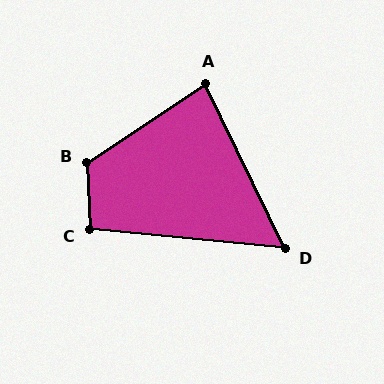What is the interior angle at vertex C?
Approximately 98 degrees (obtuse).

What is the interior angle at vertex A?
Approximately 82 degrees (acute).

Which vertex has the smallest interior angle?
D, at approximately 58 degrees.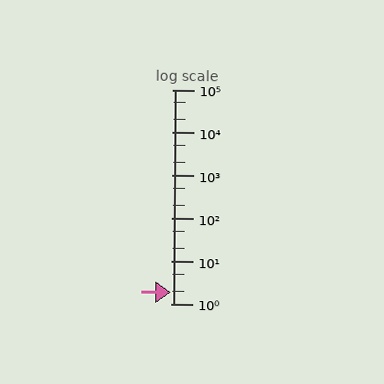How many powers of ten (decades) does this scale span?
The scale spans 5 decades, from 1 to 100000.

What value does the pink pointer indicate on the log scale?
The pointer indicates approximately 1.9.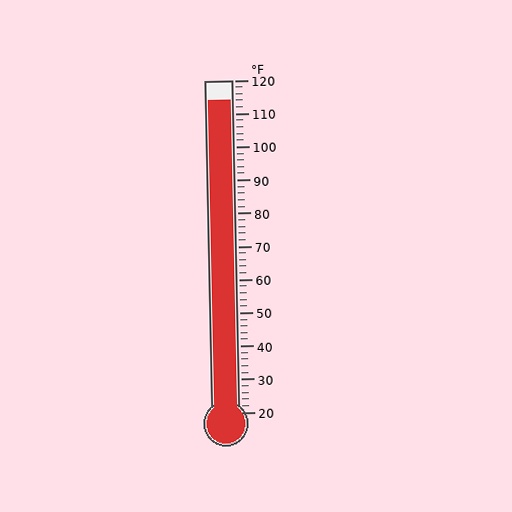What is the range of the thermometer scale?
The thermometer scale ranges from 20°F to 120°F.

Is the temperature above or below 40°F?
The temperature is above 40°F.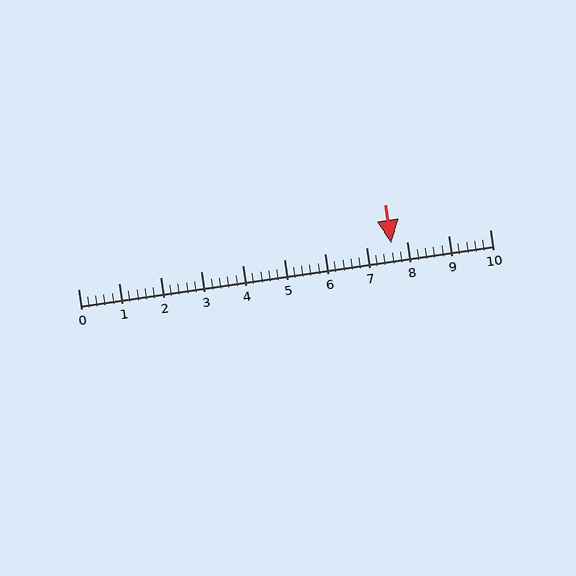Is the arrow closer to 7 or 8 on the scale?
The arrow is closer to 8.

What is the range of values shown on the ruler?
The ruler shows values from 0 to 10.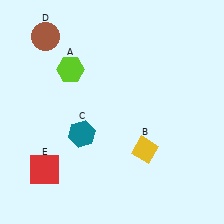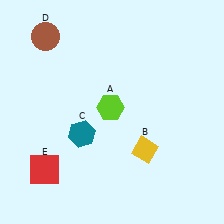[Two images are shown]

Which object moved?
The lime hexagon (A) moved right.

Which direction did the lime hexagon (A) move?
The lime hexagon (A) moved right.